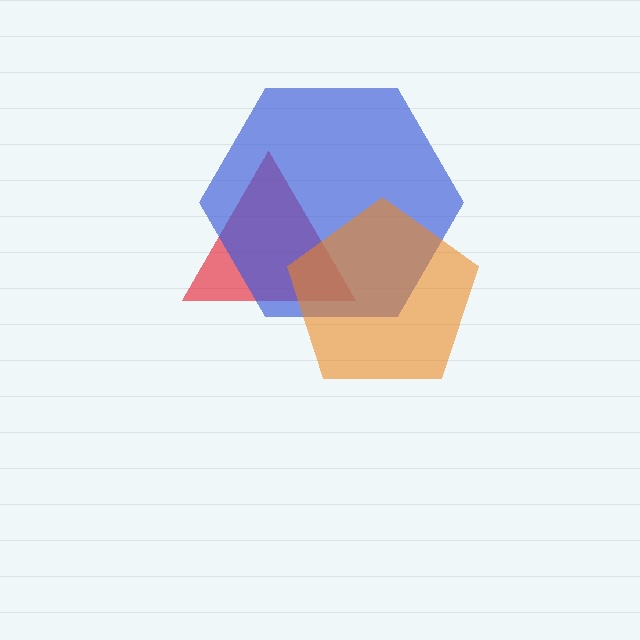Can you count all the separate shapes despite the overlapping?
Yes, there are 3 separate shapes.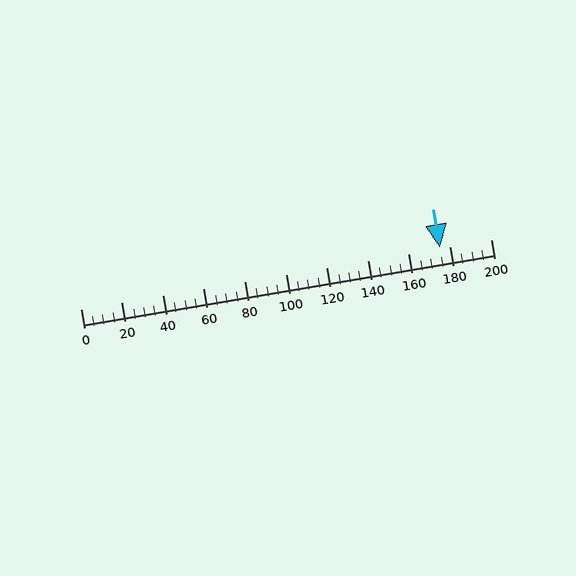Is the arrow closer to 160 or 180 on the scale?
The arrow is closer to 180.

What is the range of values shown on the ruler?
The ruler shows values from 0 to 200.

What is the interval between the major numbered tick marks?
The major tick marks are spaced 20 units apart.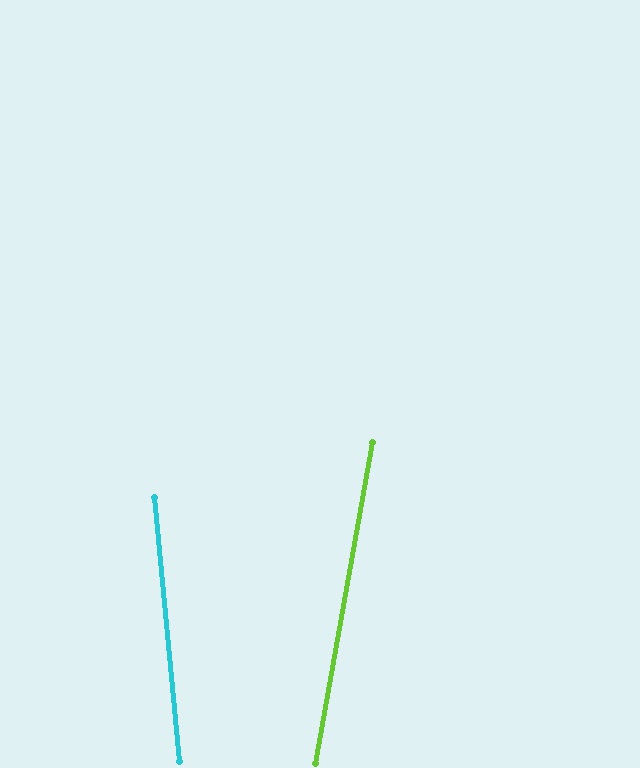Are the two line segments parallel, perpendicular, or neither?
Neither parallel nor perpendicular — they differ by about 15°.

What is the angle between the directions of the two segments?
Approximately 15 degrees.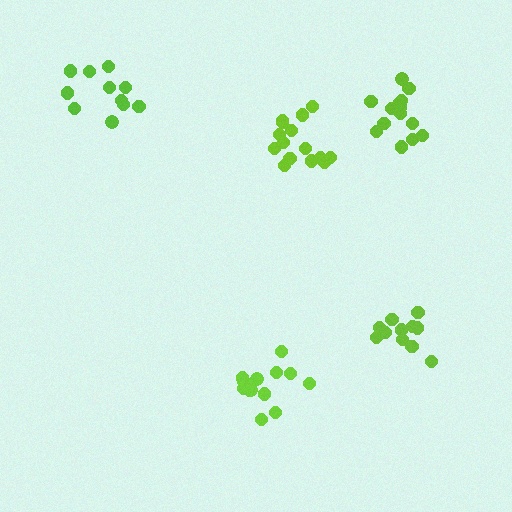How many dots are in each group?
Group 1: 11 dots, Group 2: 15 dots, Group 3: 14 dots, Group 4: 15 dots, Group 5: 11 dots (66 total).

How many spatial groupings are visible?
There are 5 spatial groupings.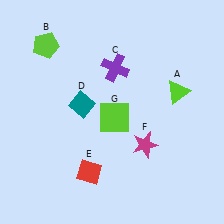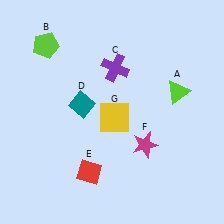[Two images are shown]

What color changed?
The square (G) changed from lime in Image 1 to yellow in Image 2.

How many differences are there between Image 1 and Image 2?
There is 1 difference between the two images.